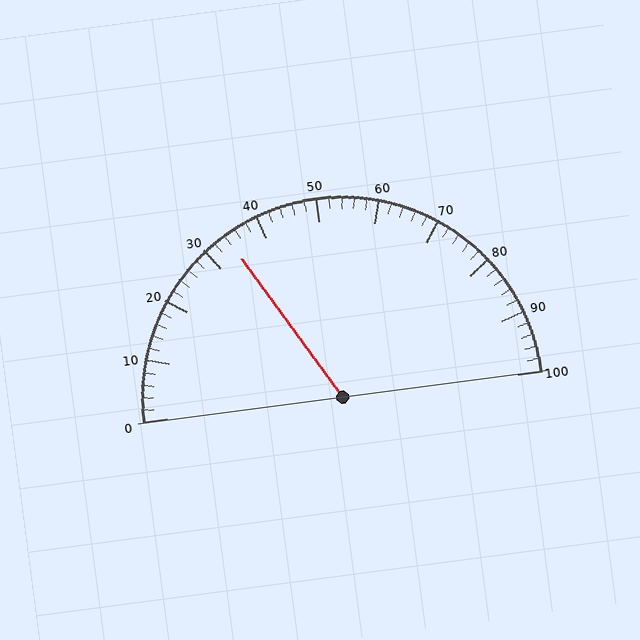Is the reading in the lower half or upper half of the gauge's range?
The reading is in the lower half of the range (0 to 100).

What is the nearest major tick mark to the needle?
The nearest major tick mark is 30.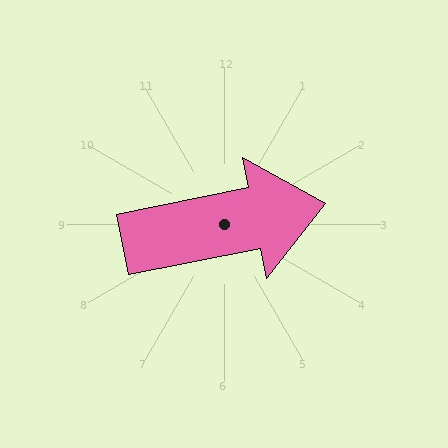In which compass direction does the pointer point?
East.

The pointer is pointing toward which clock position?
Roughly 3 o'clock.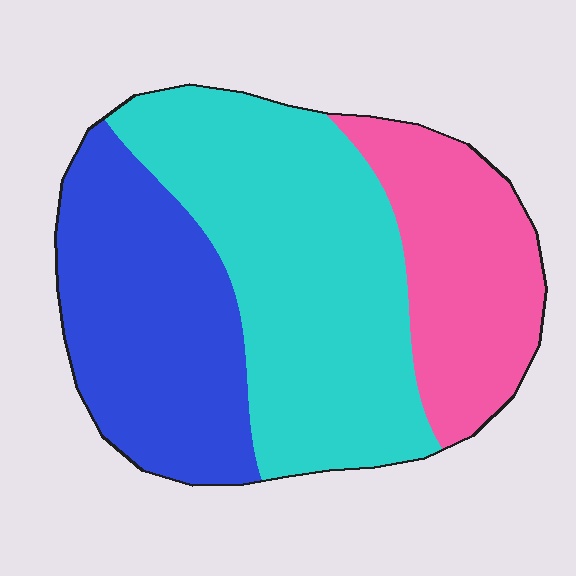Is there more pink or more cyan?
Cyan.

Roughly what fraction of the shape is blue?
Blue takes up about one third (1/3) of the shape.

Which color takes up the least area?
Pink, at roughly 25%.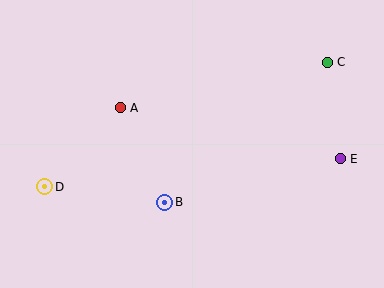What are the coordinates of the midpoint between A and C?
The midpoint between A and C is at (224, 85).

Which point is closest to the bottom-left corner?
Point D is closest to the bottom-left corner.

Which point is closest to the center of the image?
Point B at (165, 202) is closest to the center.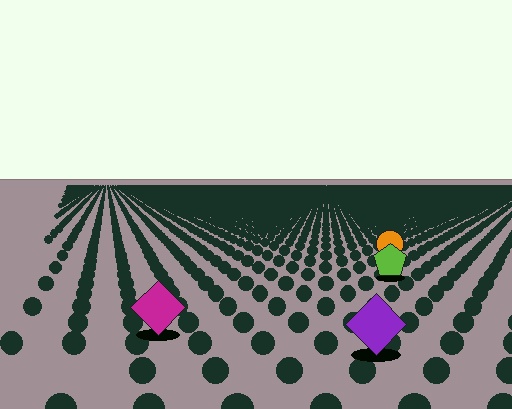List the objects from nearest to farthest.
From nearest to farthest: the purple diamond, the magenta diamond, the lime pentagon, the orange circle.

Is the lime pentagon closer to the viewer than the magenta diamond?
No. The magenta diamond is closer — you can tell from the texture gradient: the ground texture is coarser near it.